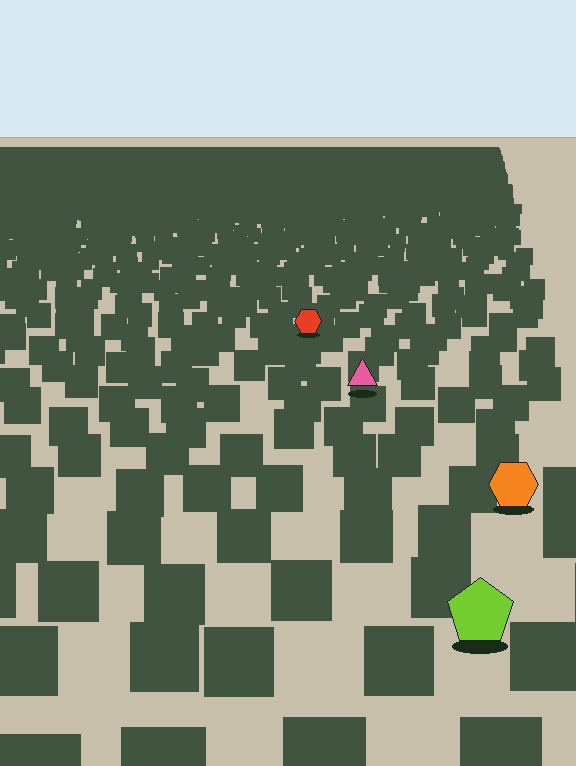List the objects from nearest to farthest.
From nearest to farthest: the lime pentagon, the orange hexagon, the pink triangle, the red hexagon.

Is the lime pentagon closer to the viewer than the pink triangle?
Yes. The lime pentagon is closer — you can tell from the texture gradient: the ground texture is coarser near it.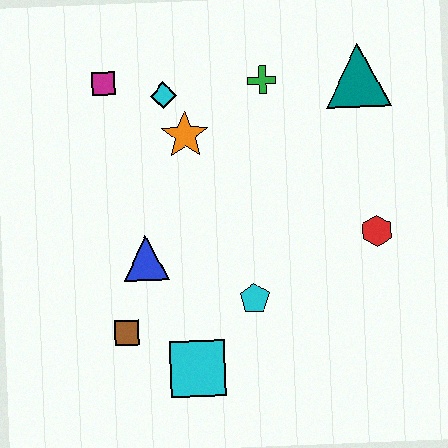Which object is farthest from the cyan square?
The teal triangle is farthest from the cyan square.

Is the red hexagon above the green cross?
No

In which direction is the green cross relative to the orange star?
The green cross is to the right of the orange star.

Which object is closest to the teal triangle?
The green cross is closest to the teal triangle.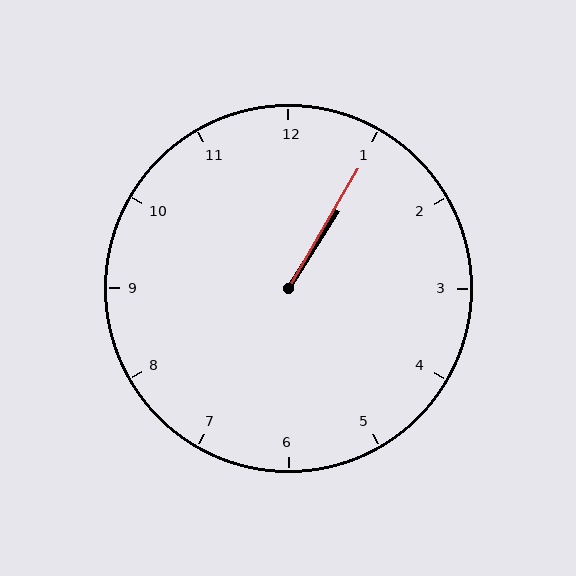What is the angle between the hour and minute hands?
Approximately 2 degrees.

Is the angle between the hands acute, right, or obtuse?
It is acute.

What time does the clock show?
1:05.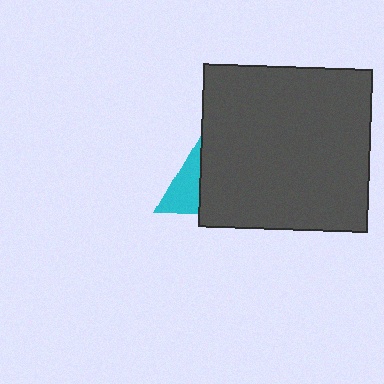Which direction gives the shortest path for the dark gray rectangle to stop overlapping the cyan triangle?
Moving right gives the shortest separation.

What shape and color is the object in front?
The object in front is a dark gray rectangle.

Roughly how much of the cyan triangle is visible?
A small part of it is visible (roughly 43%).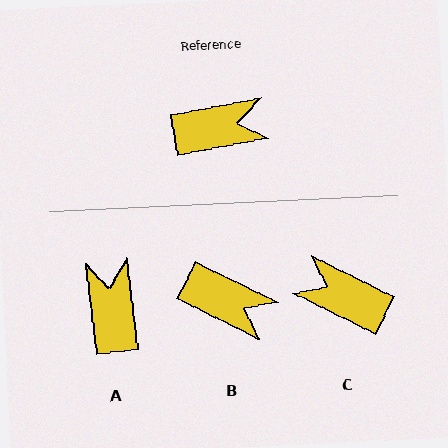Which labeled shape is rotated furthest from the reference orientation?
C, about 143 degrees away.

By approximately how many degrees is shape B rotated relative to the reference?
Approximately 36 degrees clockwise.